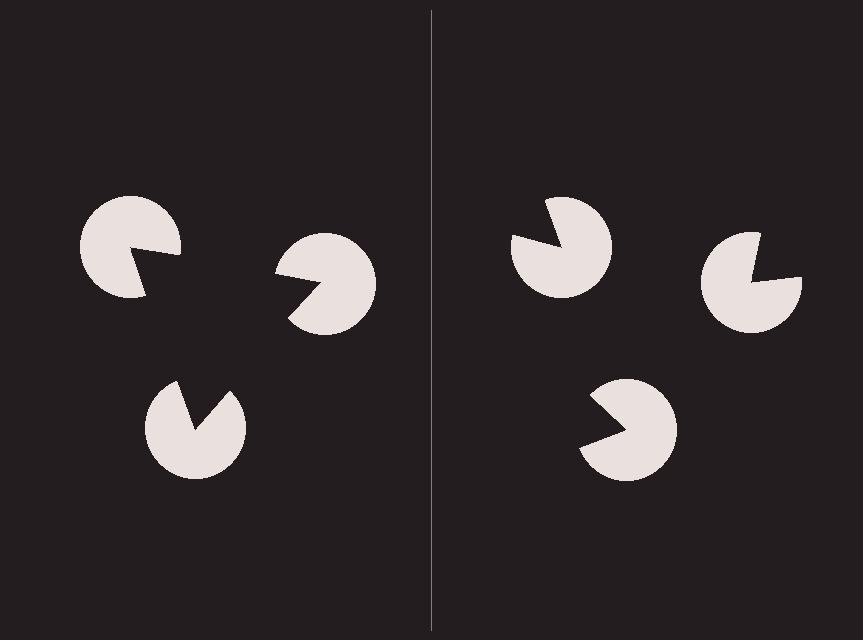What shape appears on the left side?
An illusory triangle.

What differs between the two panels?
The pac-man discs are positioned identically on both sides; only the wedge orientations differ. On the left they align to a triangle; on the right they are misaligned.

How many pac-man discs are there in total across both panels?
6 — 3 on each side.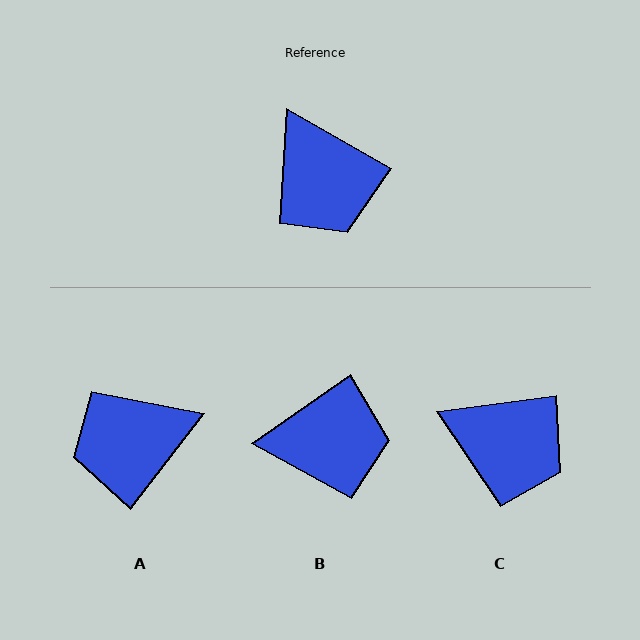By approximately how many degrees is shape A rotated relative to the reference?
Approximately 98 degrees clockwise.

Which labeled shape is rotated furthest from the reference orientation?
A, about 98 degrees away.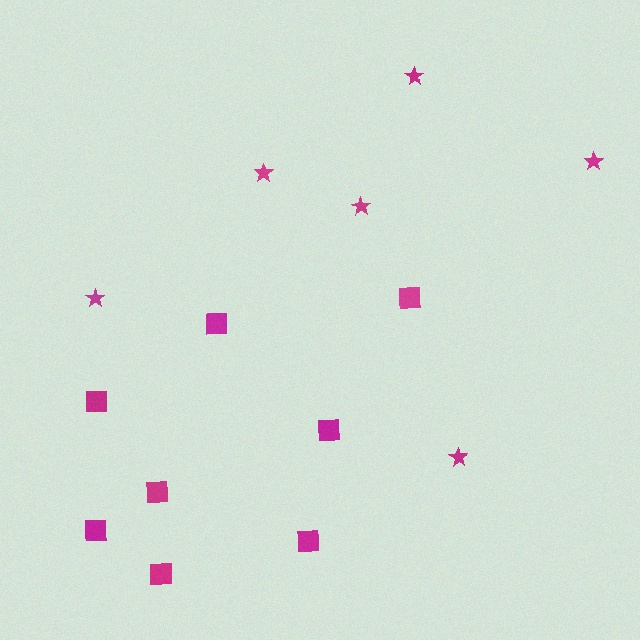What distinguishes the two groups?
There are 2 groups: one group of squares (8) and one group of stars (6).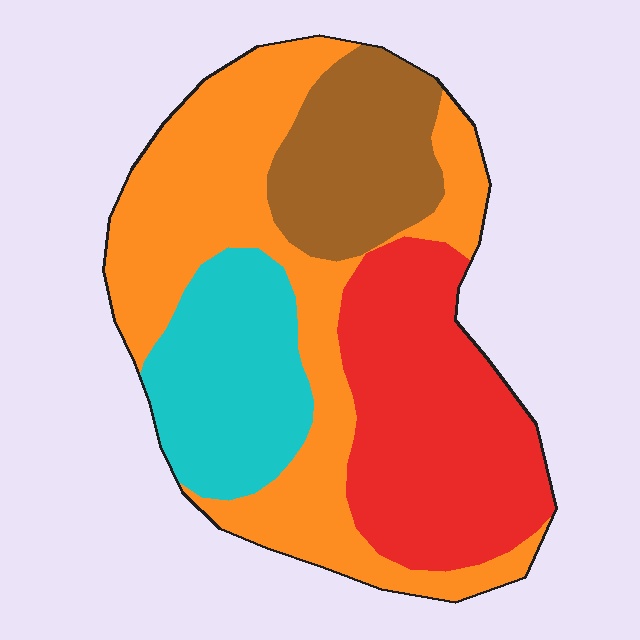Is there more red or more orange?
Orange.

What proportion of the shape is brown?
Brown covers about 15% of the shape.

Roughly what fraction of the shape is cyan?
Cyan covers around 20% of the shape.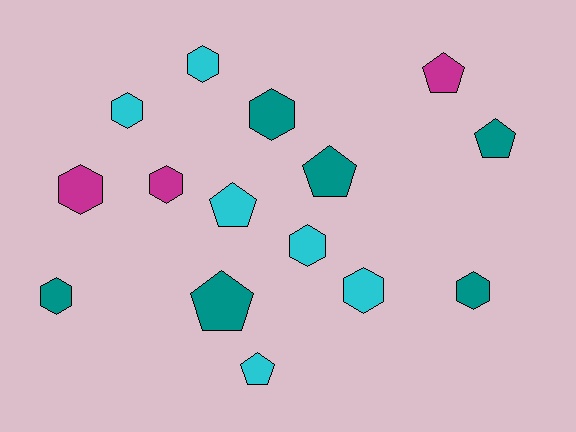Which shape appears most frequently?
Hexagon, with 9 objects.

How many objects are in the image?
There are 15 objects.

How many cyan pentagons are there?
There are 2 cyan pentagons.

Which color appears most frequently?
Cyan, with 6 objects.